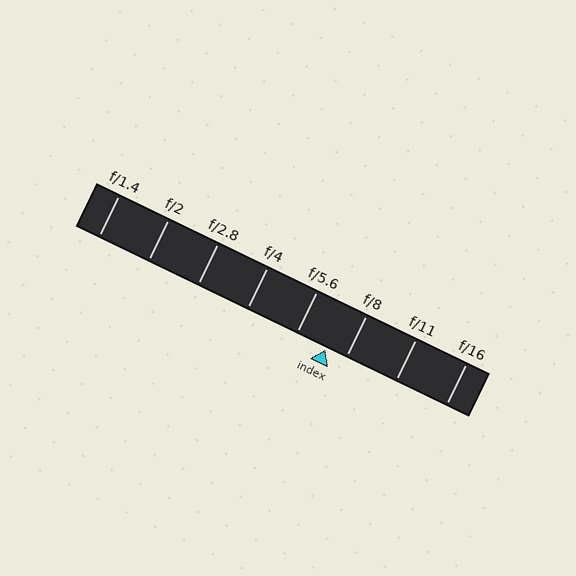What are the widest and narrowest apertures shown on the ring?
The widest aperture shown is f/1.4 and the narrowest is f/16.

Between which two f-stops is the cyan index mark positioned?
The index mark is between f/5.6 and f/8.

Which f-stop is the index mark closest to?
The index mark is closest to f/8.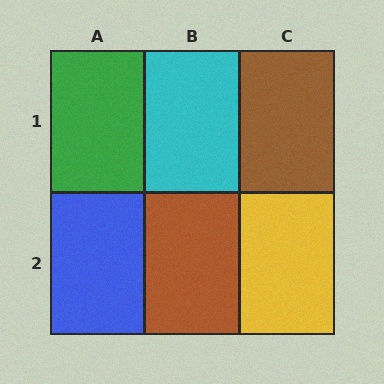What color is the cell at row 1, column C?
Brown.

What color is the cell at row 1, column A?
Green.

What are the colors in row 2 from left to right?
Blue, brown, yellow.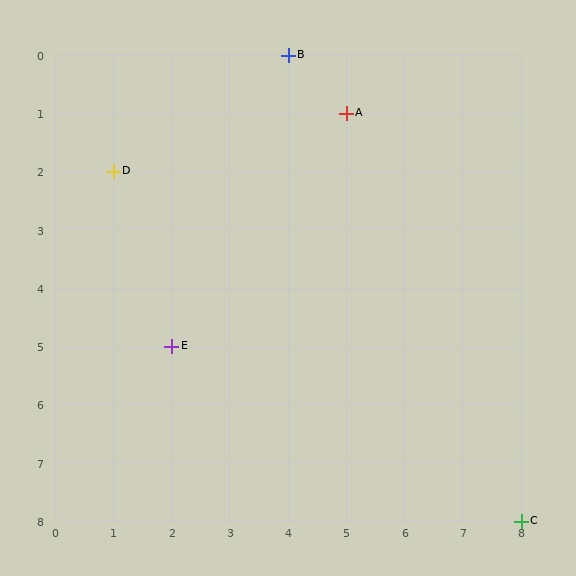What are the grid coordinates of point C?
Point C is at grid coordinates (8, 8).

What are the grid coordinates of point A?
Point A is at grid coordinates (5, 1).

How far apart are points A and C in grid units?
Points A and C are 3 columns and 7 rows apart (about 7.6 grid units diagonally).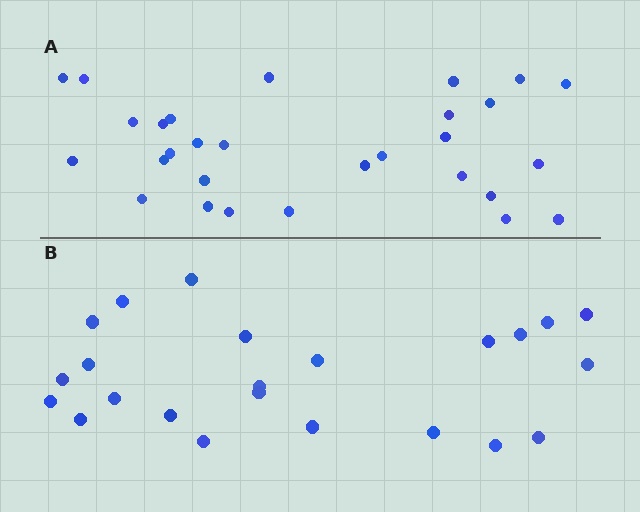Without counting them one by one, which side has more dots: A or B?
Region A (the top region) has more dots.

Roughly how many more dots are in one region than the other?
Region A has about 6 more dots than region B.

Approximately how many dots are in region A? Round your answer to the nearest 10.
About 30 dots. (The exact count is 29, which rounds to 30.)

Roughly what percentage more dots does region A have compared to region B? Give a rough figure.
About 25% more.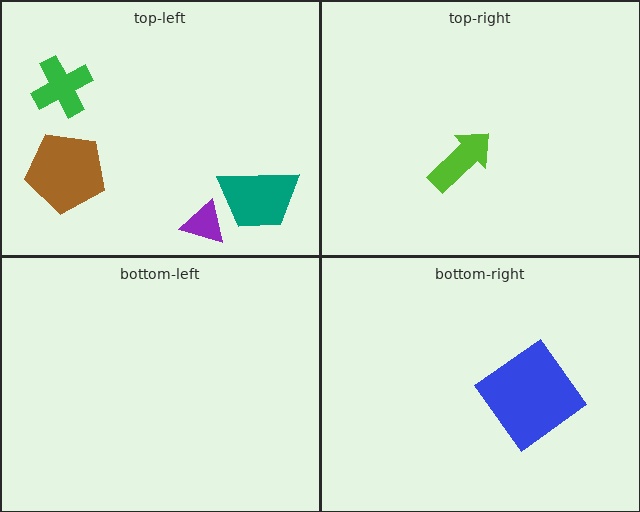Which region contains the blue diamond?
The bottom-right region.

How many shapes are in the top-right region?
1.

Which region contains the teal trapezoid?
The top-left region.